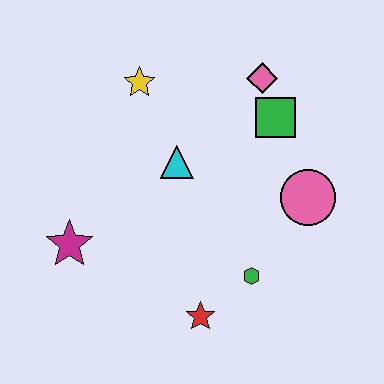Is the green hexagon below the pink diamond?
Yes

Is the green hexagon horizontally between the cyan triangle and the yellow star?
No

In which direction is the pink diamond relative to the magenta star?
The pink diamond is to the right of the magenta star.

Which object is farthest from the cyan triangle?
The red star is farthest from the cyan triangle.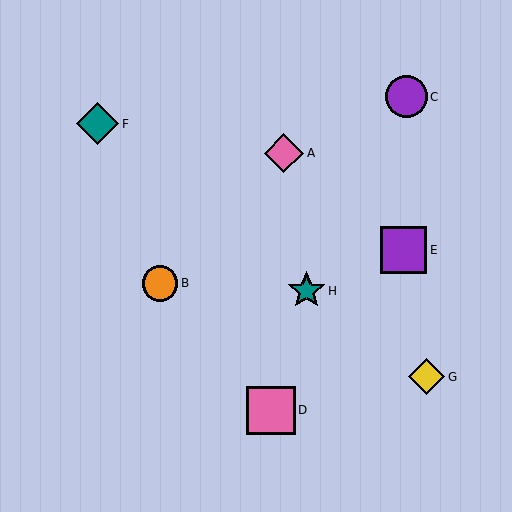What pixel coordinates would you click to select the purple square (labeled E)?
Click at (403, 250) to select the purple square E.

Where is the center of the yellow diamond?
The center of the yellow diamond is at (427, 377).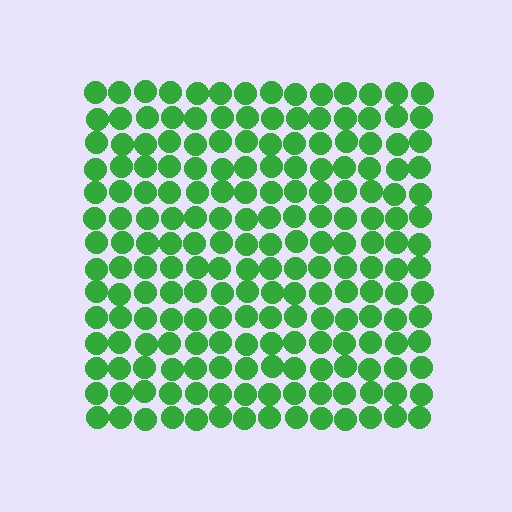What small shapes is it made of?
It is made of small circles.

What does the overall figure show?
The overall figure shows a square.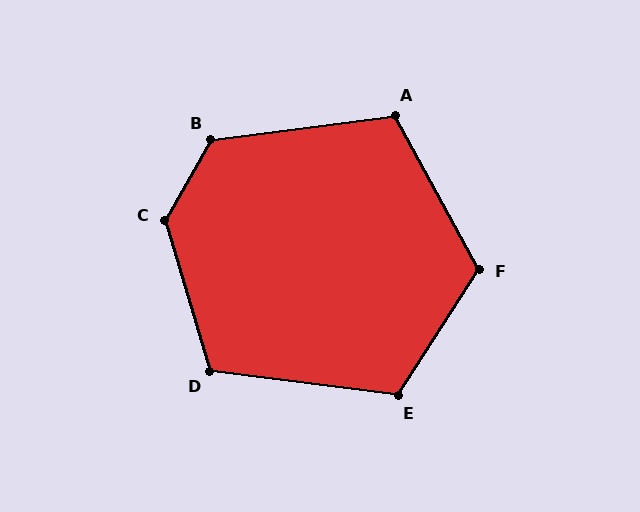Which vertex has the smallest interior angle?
A, at approximately 111 degrees.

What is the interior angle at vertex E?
Approximately 116 degrees (obtuse).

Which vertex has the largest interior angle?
C, at approximately 134 degrees.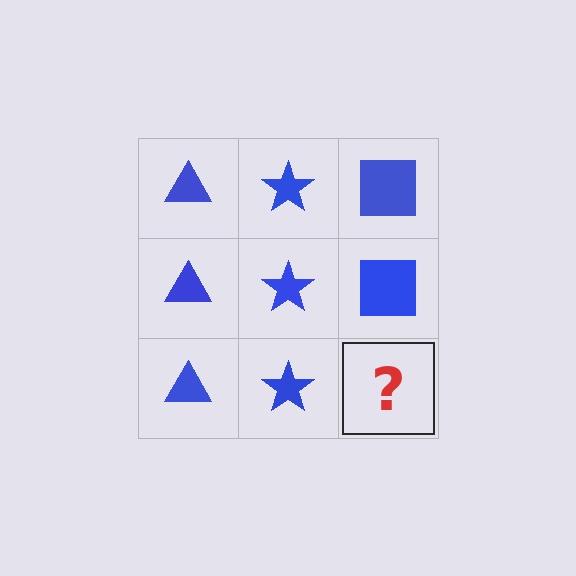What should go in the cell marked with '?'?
The missing cell should contain a blue square.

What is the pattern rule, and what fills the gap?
The rule is that each column has a consistent shape. The gap should be filled with a blue square.